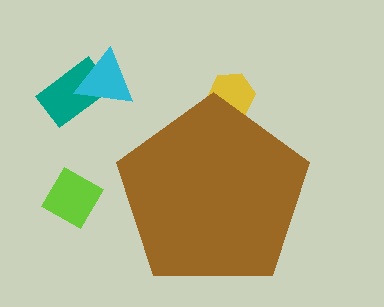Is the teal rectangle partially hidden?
No, the teal rectangle is fully visible.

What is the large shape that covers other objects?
A brown pentagon.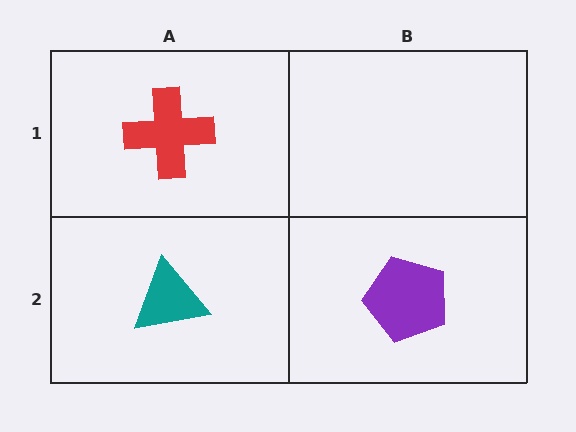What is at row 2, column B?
A purple pentagon.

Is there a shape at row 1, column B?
No, that cell is empty.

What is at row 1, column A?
A red cross.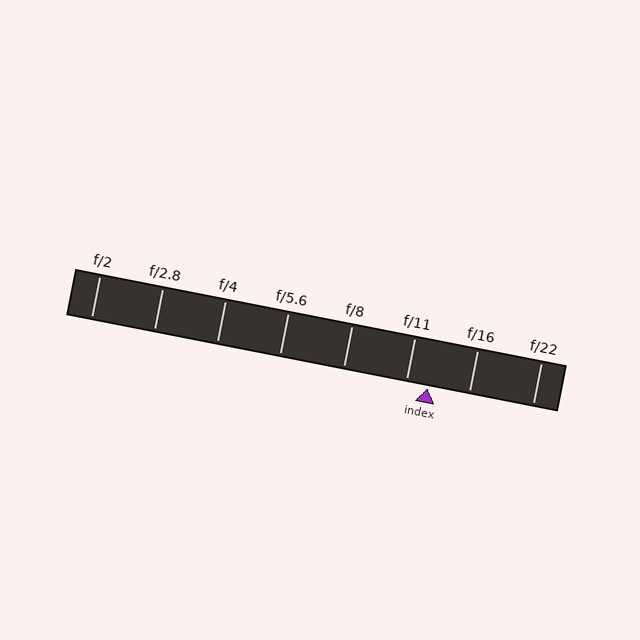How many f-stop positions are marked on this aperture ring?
There are 8 f-stop positions marked.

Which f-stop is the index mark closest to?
The index mark is closest to f/11.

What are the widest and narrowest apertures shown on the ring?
The widest aperture shown is f/2 and the narrowest is f/22.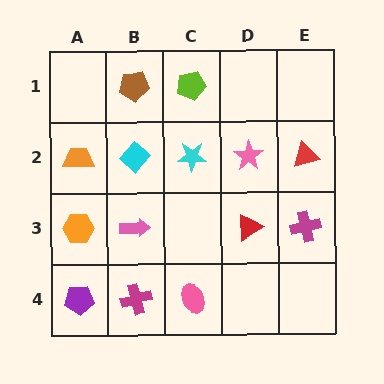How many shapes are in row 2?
5 shapes.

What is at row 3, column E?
A magenta cross.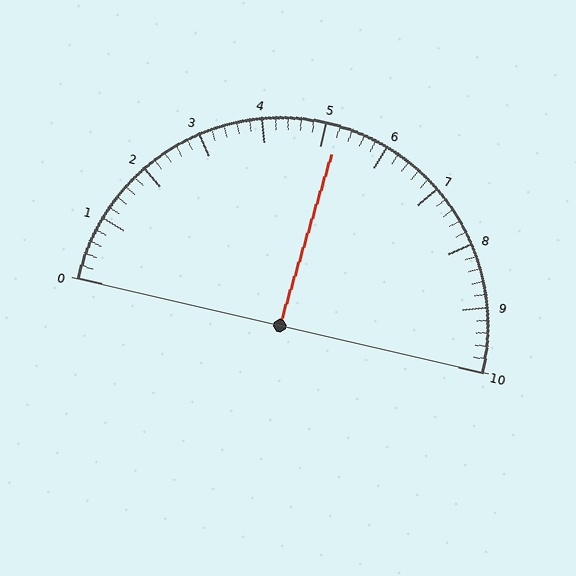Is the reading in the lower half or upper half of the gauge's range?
The reading is in the upper half of the range (0 to 10).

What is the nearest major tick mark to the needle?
The nearest major tick mark is 5.